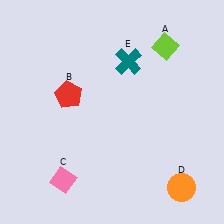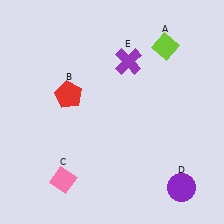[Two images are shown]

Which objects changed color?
D changed from orange to purple. E changed from teal to purple.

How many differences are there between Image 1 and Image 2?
There are 2 differences between the two images.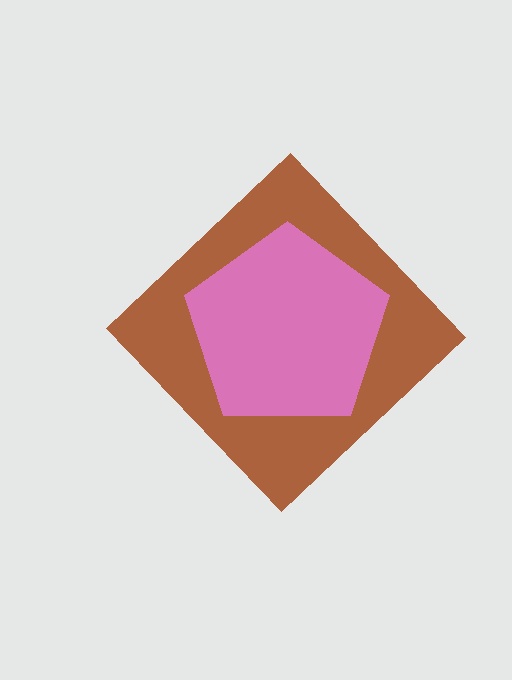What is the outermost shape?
The brown diamond.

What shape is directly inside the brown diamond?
The pink pentagon.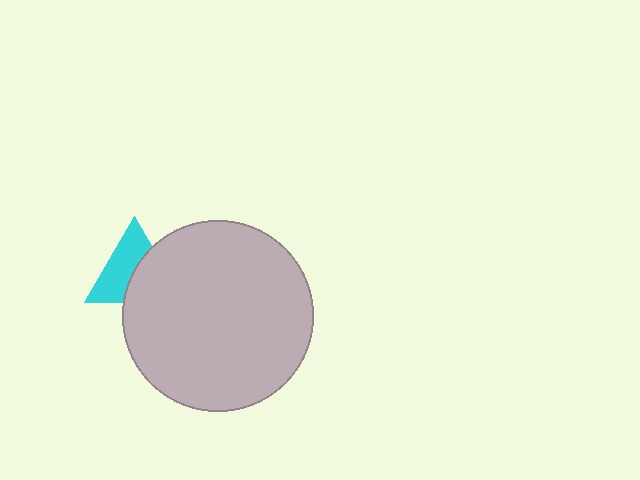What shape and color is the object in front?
The object in front is a light gray circle.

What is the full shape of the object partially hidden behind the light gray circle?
The partially hidden object is a cyan triangle.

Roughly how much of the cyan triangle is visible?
About half of it is visible (roughly 54%).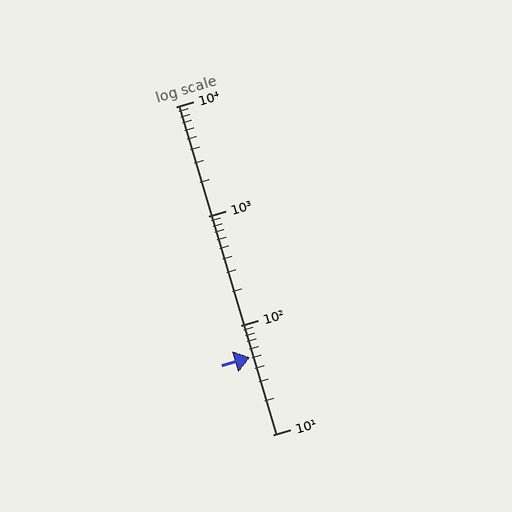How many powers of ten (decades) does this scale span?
The scale spans 3 decades, from 10 to 10000.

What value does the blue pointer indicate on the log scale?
The pointer indicates approximately 51.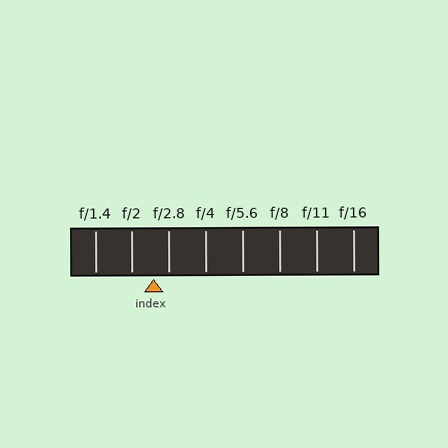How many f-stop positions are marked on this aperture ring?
There are 8 f-stop positions marked.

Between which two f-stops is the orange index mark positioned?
The index mark is between f/2 and f/2.8.